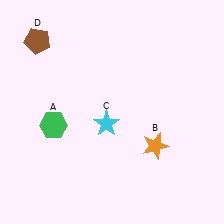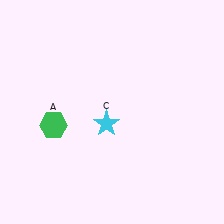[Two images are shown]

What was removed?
The brown pentagon (D), the orange star (B) were removed in Image 2.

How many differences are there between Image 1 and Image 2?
There are 2 differences between the two images.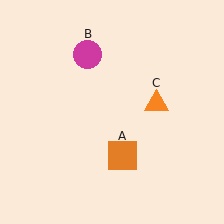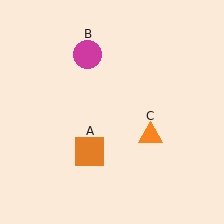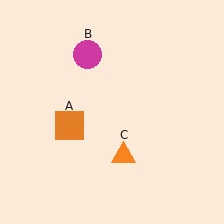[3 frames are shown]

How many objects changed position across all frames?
2 objects changed position: orange square (object A), orange triangle (object C).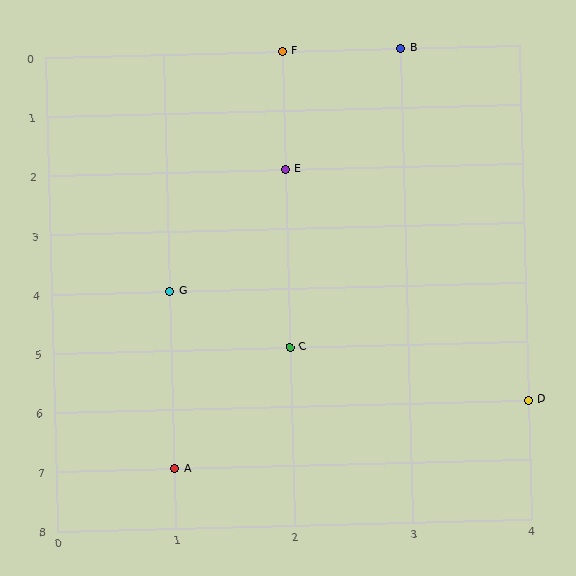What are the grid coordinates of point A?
Point A is at grid coordinates (1, 7).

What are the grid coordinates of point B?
Point B is at grid coordinates (3, 0).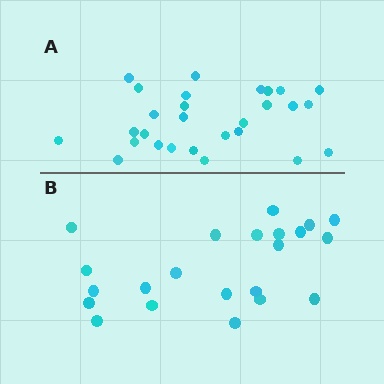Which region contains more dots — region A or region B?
Region A (the top region) has more dots.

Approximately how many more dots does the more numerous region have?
Region A has about 6 more dots than region B.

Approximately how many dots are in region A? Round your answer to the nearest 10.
About 30 dots. (The exact count is 28, which rounds to 30.)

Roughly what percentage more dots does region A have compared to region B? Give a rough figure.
About 25% more.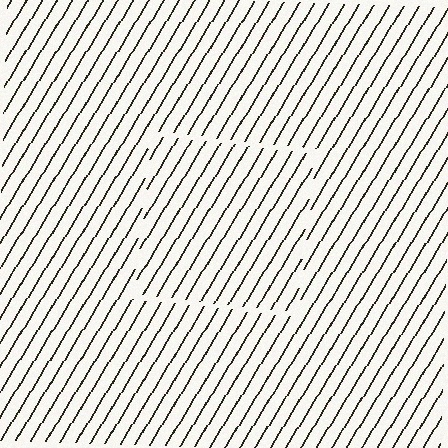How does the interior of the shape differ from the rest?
The interior of the shape contains the same grating, shifted by half a period — the contour is defined by the phase discontinuity where line-ends from the inner and outer gratings abut.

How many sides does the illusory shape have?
4 sides — the line-ends trace a square.